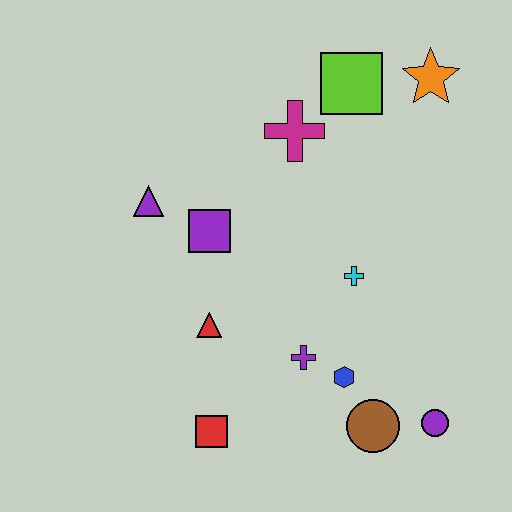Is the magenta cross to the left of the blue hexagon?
Yes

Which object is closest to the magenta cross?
The lime square is closest to the magenta cross.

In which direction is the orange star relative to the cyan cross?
The orange star is above the cyan cross.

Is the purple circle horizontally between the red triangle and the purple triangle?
No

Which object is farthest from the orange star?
The red square is farthest from the orange star.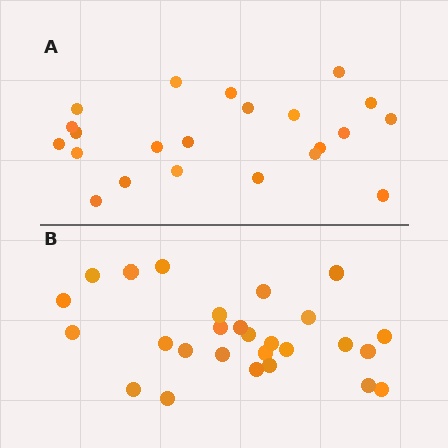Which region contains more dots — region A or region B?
Region B (the bottom region) has more dots.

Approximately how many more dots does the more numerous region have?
Region B has about 5 more dots than region A.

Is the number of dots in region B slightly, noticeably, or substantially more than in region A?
Region B has only slightly more — the two regions are fairly close. The ratio is roughly 1.2 to 1.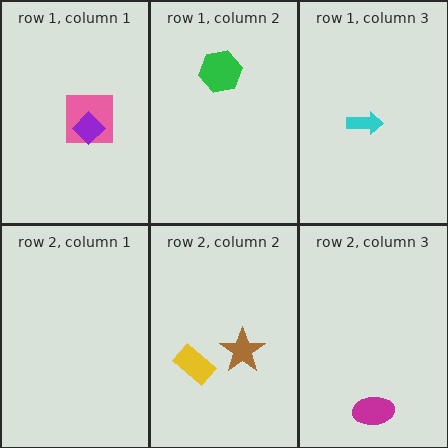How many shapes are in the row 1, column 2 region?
1.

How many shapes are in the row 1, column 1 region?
2.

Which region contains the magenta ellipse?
The row 2, column 3 region.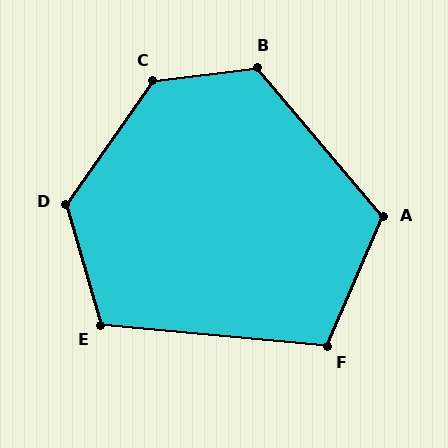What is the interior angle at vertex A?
Approximately 116 degrees (obtuse).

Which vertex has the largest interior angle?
C, at approximately 132 degrees.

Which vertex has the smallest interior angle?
F, at approximately 109 degrees.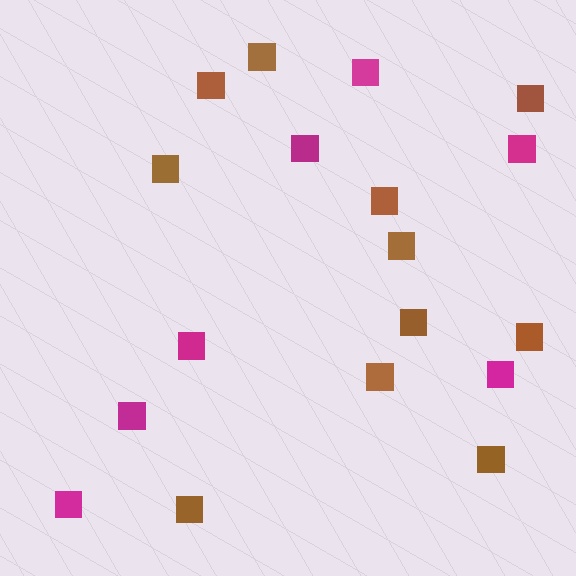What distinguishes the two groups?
There are 2 groups: one group of brown squares (11) and one group of magenta squares (7).